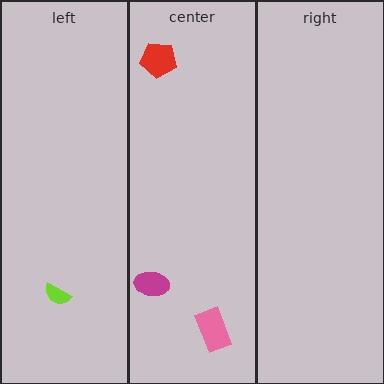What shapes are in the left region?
The lime semicircle.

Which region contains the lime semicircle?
The left region.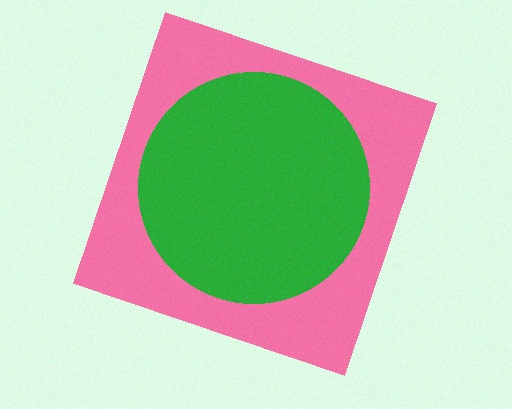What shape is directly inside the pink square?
The green circle.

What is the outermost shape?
The pink square.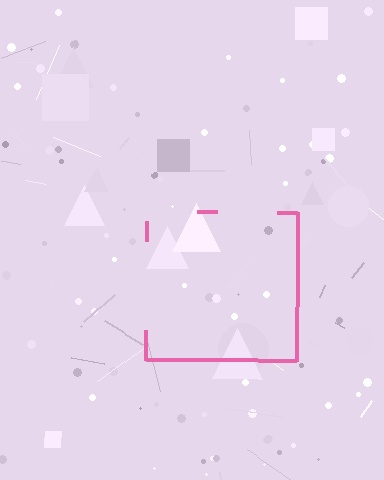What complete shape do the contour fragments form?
The contour fragments form a square.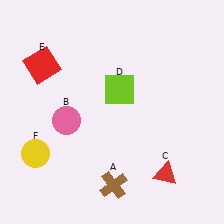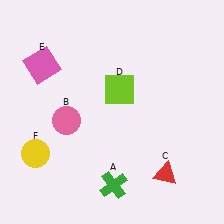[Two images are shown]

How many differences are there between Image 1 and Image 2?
There are 2 differences between the two images.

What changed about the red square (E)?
In Image 1, E is red. In Image 2, it changed to pink.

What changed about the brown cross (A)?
In Image 1, A is brown. In Image 2, it changed to green.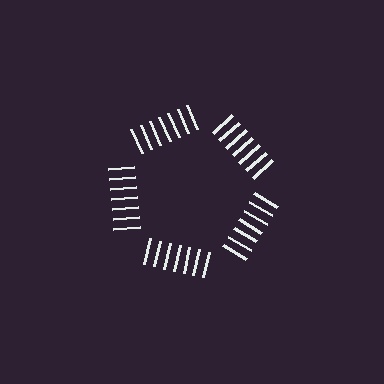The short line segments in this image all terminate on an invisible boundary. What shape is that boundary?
An illusory pentagon — the line segments terminate on its edges but no continuous stroke is drawn.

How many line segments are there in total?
35 — 7 along each of the 5 edges.